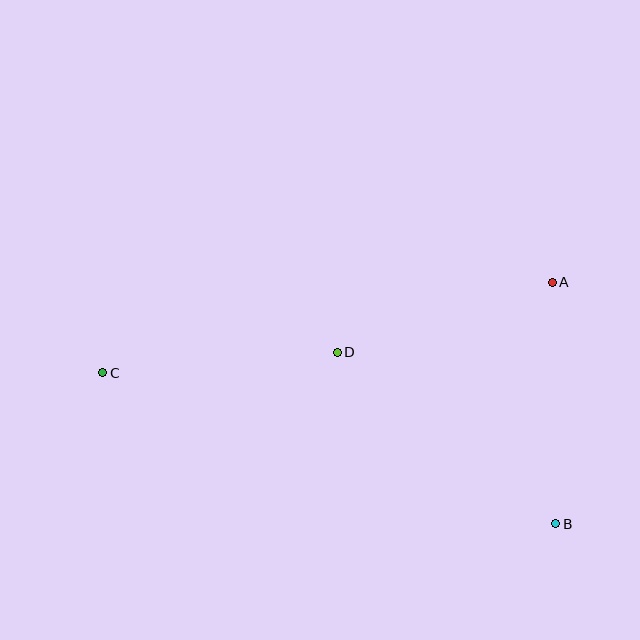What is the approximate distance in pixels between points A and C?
The distance between A and C is approximately 459 pixels.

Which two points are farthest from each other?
Points B and C are farthest from each other.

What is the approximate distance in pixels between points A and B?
The distance between A and B is approximately 242 pixels.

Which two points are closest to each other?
Points A and D are closest to each other.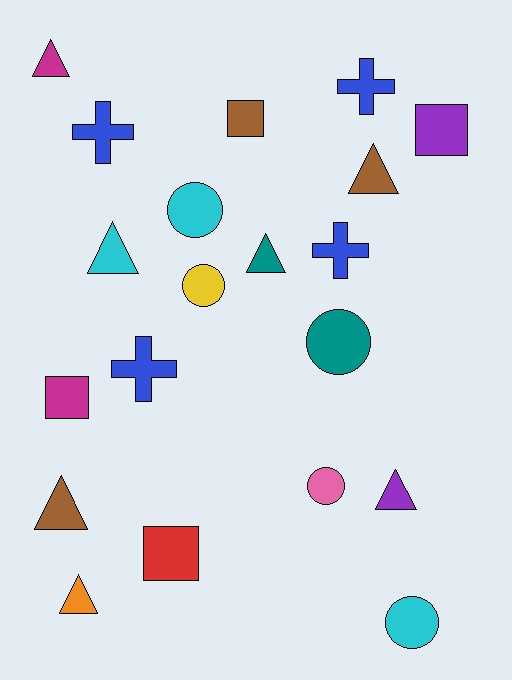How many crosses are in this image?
There are 4 crosses.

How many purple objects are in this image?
There are 2 purple objects.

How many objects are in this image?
There are 20 objects.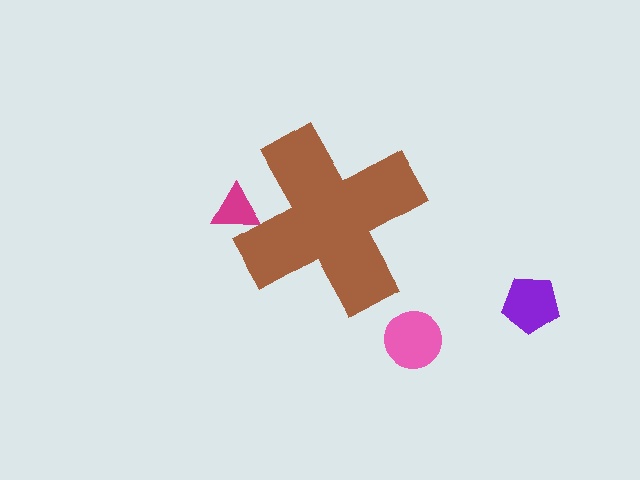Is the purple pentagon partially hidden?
No, the purple pentagon is fully visible.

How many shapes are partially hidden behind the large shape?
1 shape is partially hidden.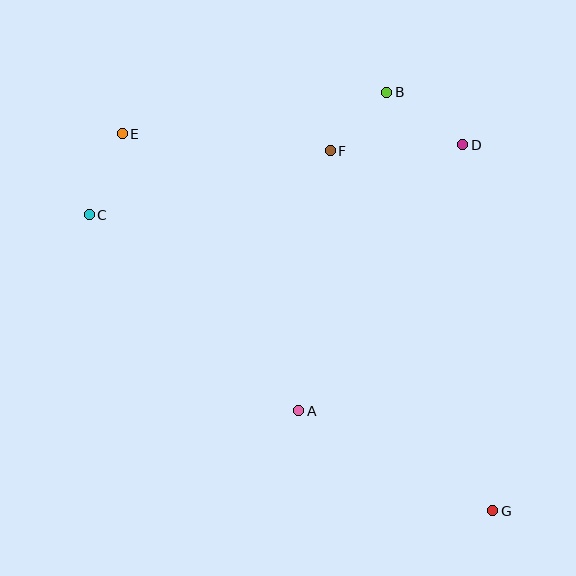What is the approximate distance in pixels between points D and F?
The distance between D and F is approximately 133 pixels.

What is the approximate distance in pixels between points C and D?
The distance between C and D is approximately 380 pixels.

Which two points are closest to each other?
Points B and F are closest to each other.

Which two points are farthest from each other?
Points E and G are farthest from each other.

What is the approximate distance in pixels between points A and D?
The distance between A and D is approximately 313 pixels.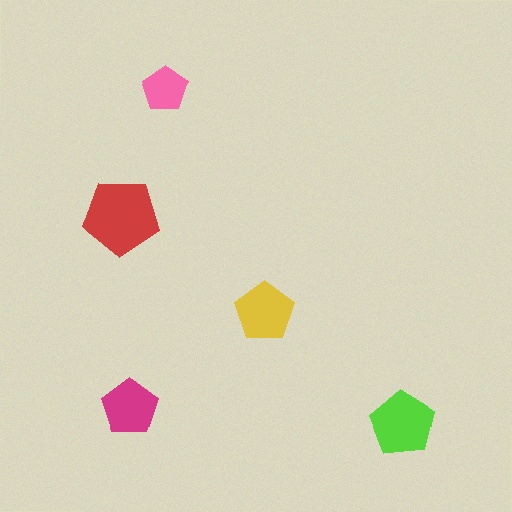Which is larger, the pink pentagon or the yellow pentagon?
The yellow one.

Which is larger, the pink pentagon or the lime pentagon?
The lime one.